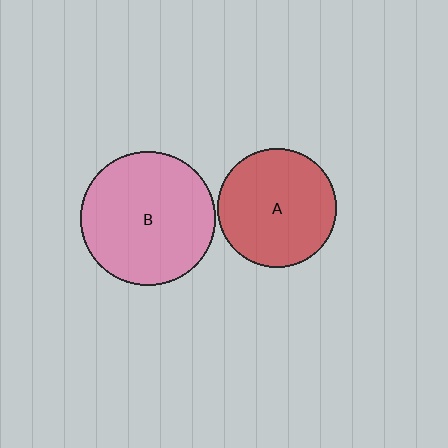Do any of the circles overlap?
No, none of the circles overlap.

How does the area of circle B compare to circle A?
Approximately 1.3 times.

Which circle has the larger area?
Circle B (pink).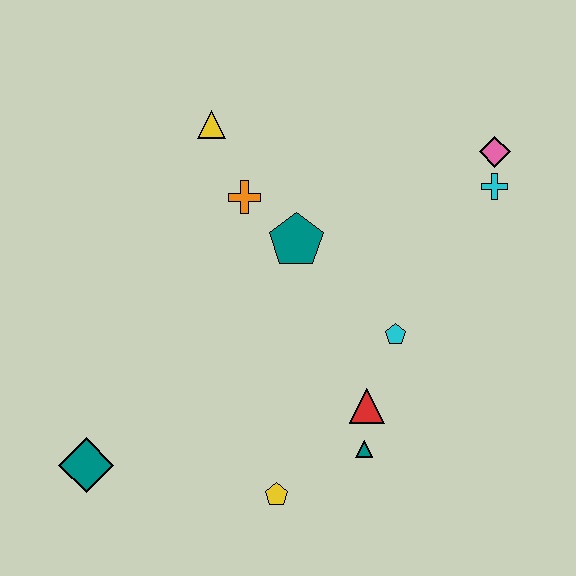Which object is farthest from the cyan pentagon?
The teal diamond is farthest from the cyan pentagon.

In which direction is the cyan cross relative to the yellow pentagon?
The cyan cross is above the yellow pentagon.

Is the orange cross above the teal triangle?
Yes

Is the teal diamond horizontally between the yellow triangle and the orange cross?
No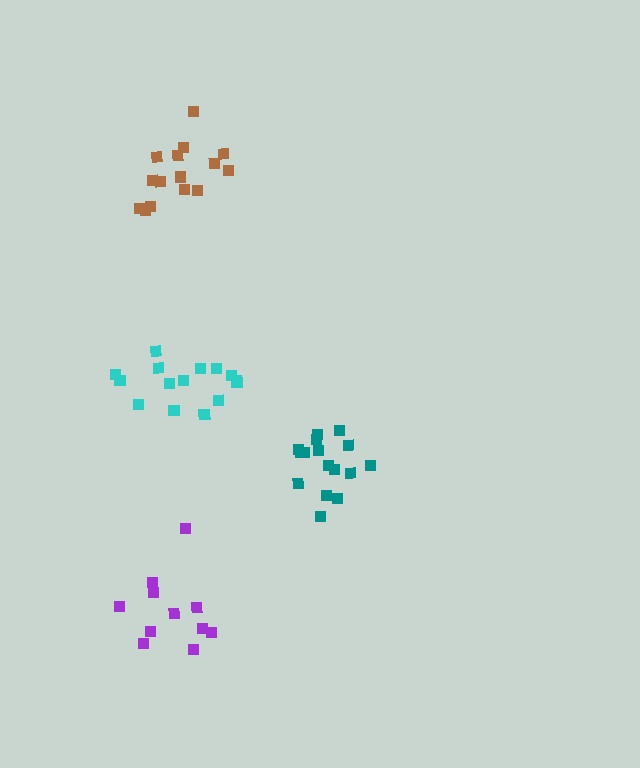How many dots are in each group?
Group 1: 15 dots, Group 2: 15 dots, Group 3: 11 dots, Group 4: 16 dots (57 total).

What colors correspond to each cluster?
The clusters are colored: brown, cyan, purple, teal.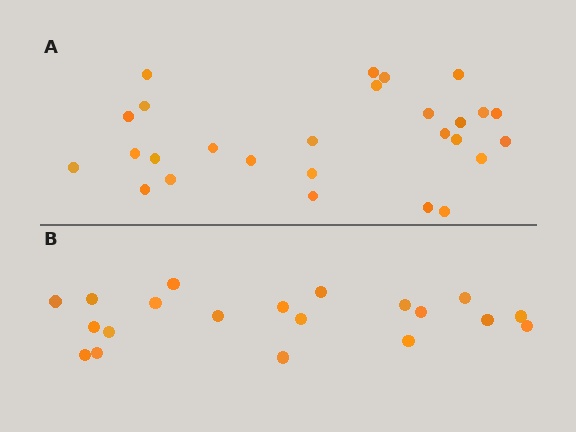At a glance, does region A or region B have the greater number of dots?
Region A (the top region) has more dots.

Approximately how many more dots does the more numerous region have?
Region A has roughly 8 or so more dots than region B.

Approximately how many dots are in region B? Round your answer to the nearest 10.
About 20 dots.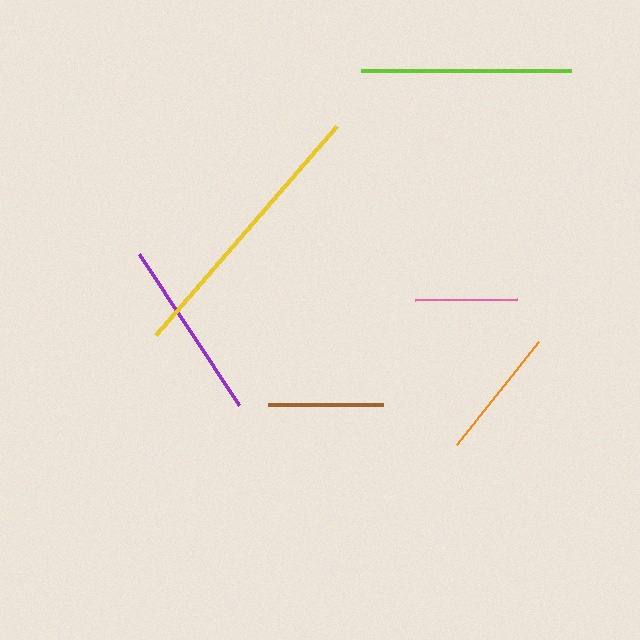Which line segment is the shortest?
The pink line is the shortest at approximately 102 pixels.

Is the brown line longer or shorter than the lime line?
The lime line is longer than the brown line.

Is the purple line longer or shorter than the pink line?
The purple line is longer than the pink line.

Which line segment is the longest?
The yellow line is the longest at approximately 276 pixels.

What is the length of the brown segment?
The brown segment is approximately 115 pixels long.